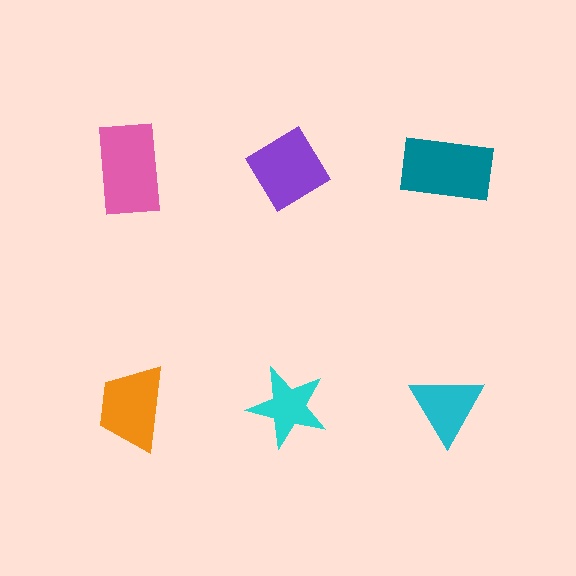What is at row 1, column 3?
A teal rectangle.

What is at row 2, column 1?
An orange trapezoid.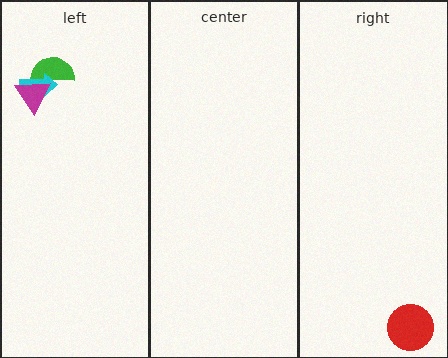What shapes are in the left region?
The green semicircle, the cyan arrow, the magenta triangle.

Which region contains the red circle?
The right region.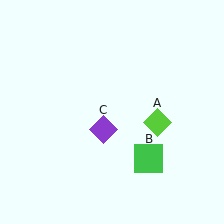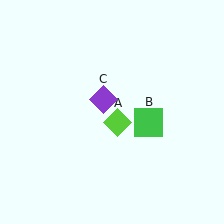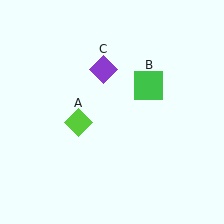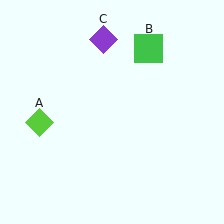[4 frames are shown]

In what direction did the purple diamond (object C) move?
The purple diamond (object C) moved up.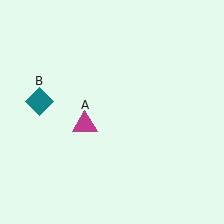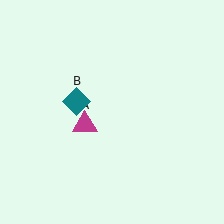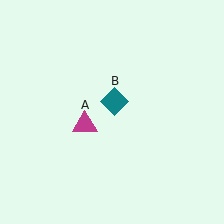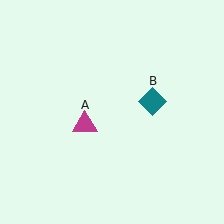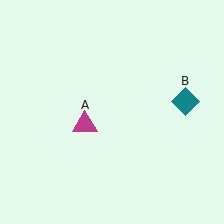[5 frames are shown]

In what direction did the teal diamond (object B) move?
The teal diamond (object B) moved right.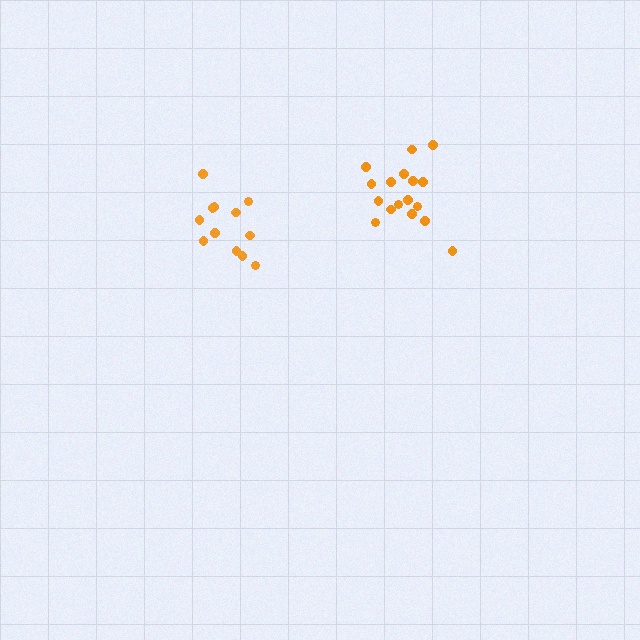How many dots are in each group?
Group 1: 12 dots, Group 2: 17 dots (29 total).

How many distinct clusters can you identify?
There are 2 distinct clusters.